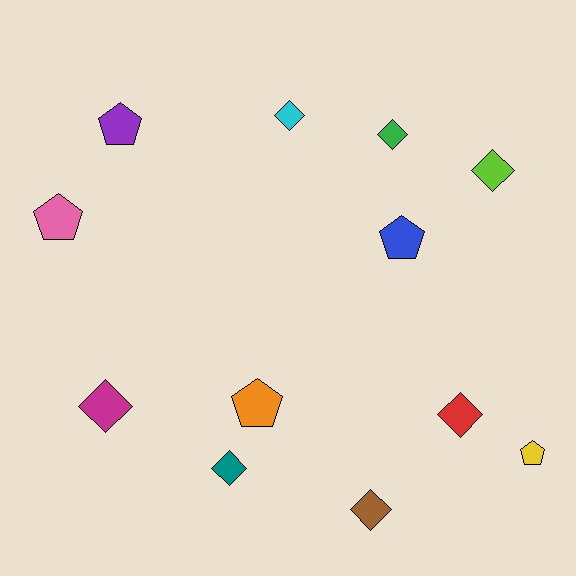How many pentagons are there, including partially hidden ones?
There are 5 pentagons.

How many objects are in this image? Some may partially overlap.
There are 12 objects.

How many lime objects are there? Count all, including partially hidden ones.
There is 1 lime object.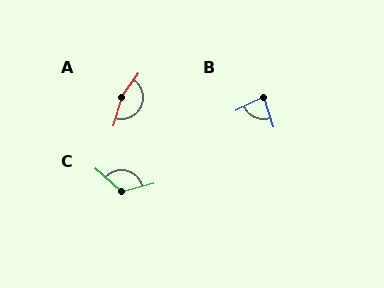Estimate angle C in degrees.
Approximately 123 degrees.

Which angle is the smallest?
B, at approximately 82 degrees.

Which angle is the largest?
A, at approximately 161 degrees.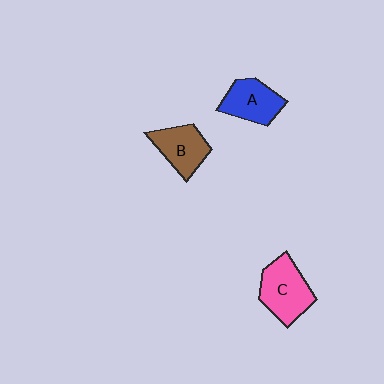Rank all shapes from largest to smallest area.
From largest to smallest: C (pink), A (blue), B (brown).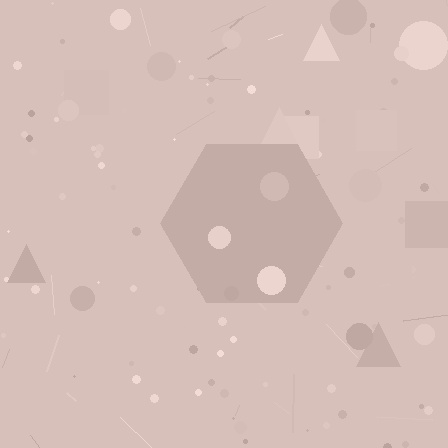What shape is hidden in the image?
A hexagon is hidden in the image.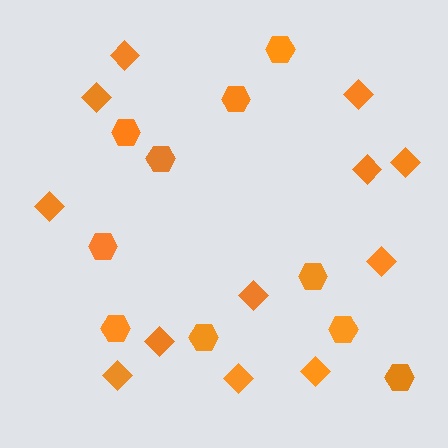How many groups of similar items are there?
There are 2 groups: one group of hexagons (10) and one group of diamonds (12).